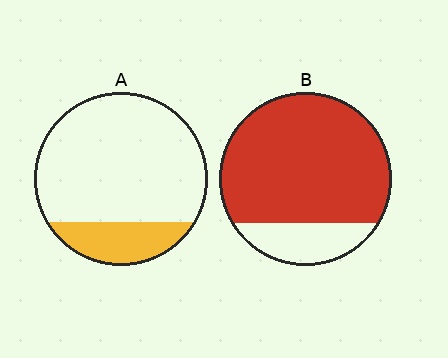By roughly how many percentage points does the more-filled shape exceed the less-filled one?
By roughly 60 percentage points (B over A).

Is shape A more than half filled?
No.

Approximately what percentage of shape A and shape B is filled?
A is approximately 20% and B is approximately 80%.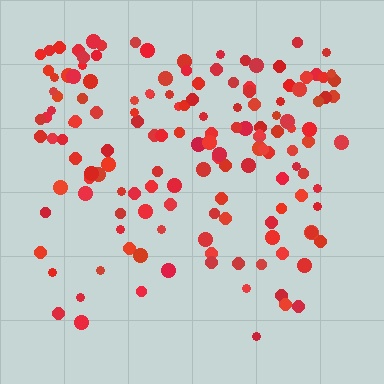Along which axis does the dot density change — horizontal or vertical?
Vertical.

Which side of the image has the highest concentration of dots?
The top.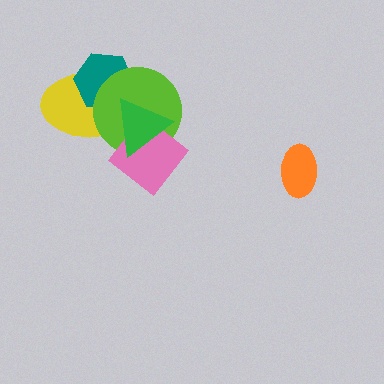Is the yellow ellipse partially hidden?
Yes, it is partially covered by another shape.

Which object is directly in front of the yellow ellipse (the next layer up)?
The teal hexagon is directly in front of the yellow ellipse.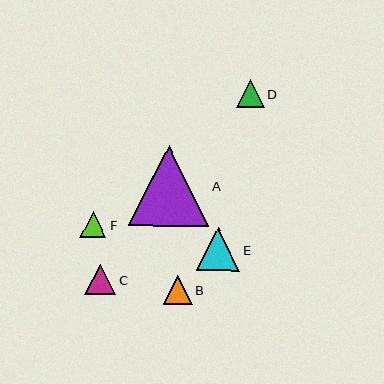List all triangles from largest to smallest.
From largest to smallest: A, E, C, B, D, F.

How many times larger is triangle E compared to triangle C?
Triangle E is approximately 1.4 times the size of triangle C.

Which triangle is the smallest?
Triangle F is the smallest with a size of approximately 26 pixels.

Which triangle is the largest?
Triangle A is the largest with a size of approximately 81 pixels.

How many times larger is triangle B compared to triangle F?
Triangle B is approximately 1.1 times the size of triangle F.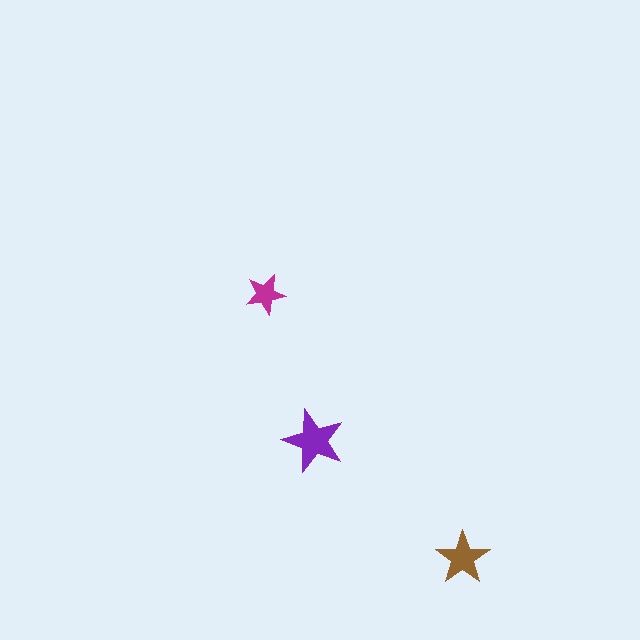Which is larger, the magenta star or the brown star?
The brown one.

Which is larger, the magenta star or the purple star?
The purple one.